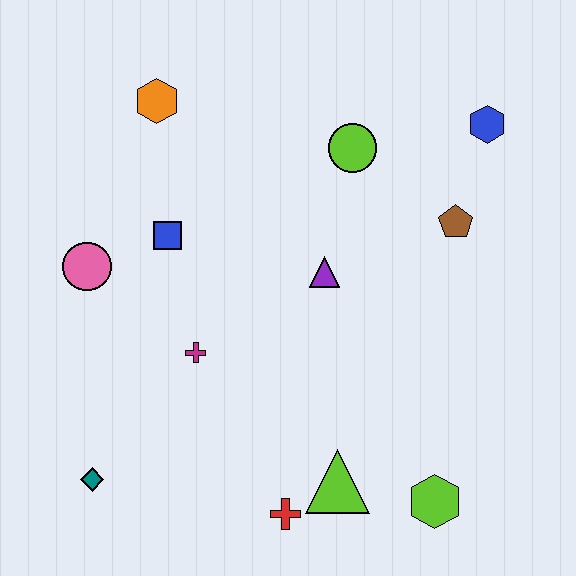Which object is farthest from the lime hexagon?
The orange hexagon is farthest from the lime hexagon.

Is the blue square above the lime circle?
No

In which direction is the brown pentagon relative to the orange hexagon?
The brown pentagon is to the right of the orange hexagon.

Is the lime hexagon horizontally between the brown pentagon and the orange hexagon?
Yes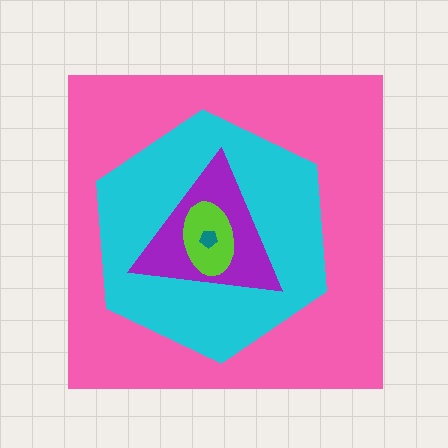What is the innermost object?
The teal pentagon.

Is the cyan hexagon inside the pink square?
Yes.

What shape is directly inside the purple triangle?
The lime ellipse.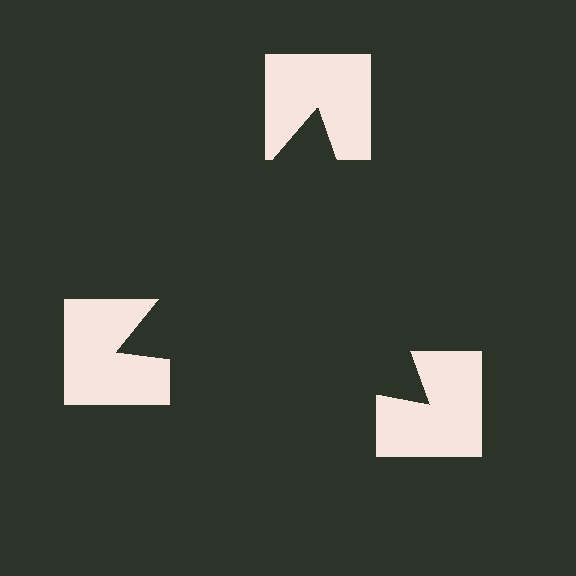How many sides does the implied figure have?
3 sides.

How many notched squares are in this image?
There are 3 — one at each vertex of the illusory triangle.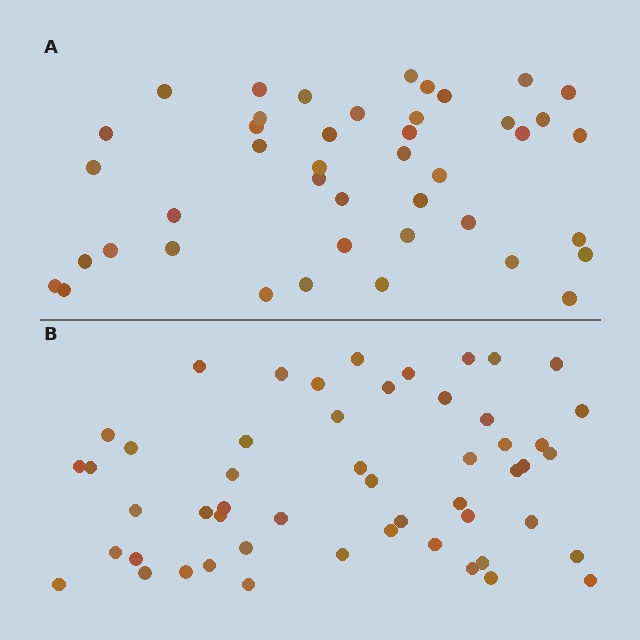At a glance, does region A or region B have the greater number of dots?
Region B (the bottom region) has more dots.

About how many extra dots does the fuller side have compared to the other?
Region B has roughly 8 or so more dots than region A.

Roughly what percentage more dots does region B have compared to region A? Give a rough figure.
About 20% more.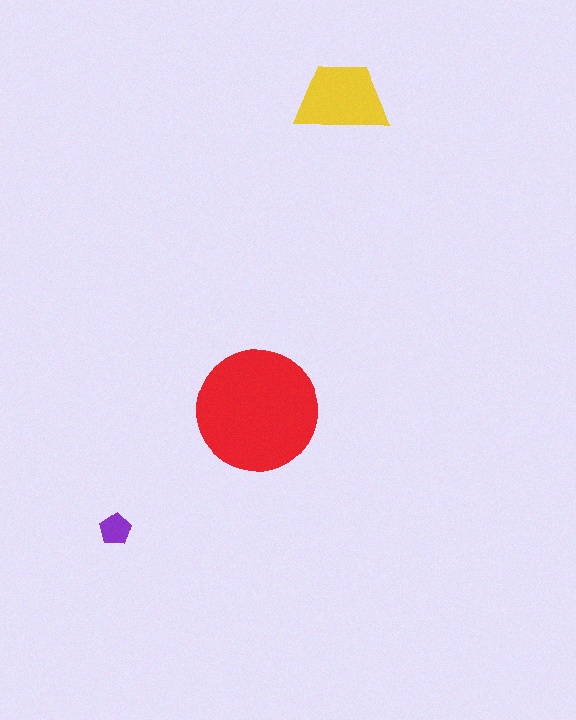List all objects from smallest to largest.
The purple pentagon, the yellow trapezoid, the red circle.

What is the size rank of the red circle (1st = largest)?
1st.